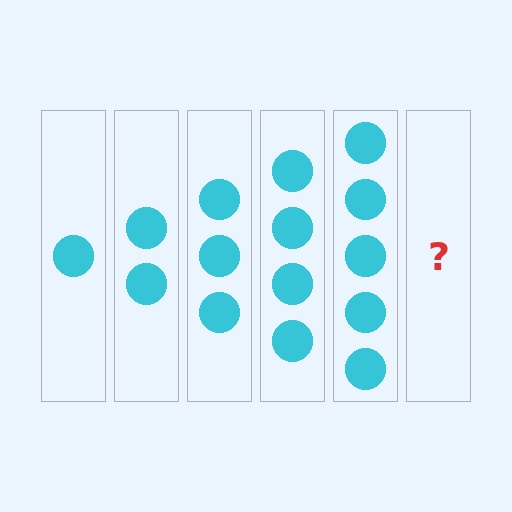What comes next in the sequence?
The next element should be 6 circles.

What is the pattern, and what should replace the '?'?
The pattern is that each step adds one more circle. The '?' should be 6 circles.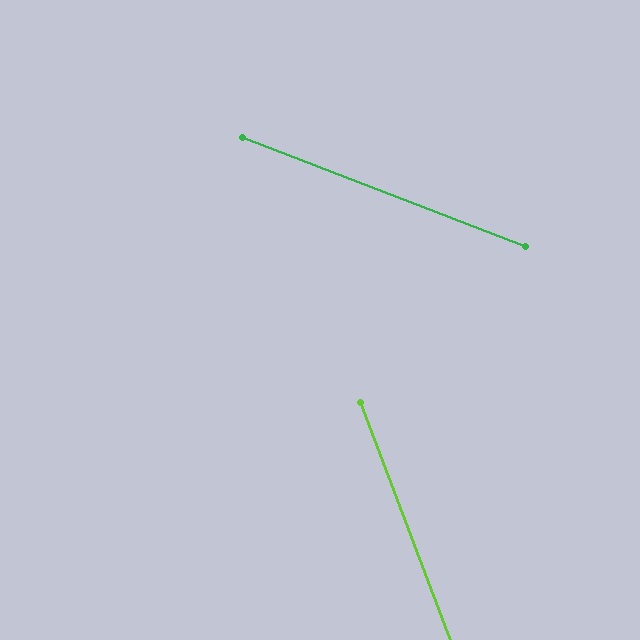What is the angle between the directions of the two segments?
Approximately 48 degrees.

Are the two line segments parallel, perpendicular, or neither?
Neither parallel nor perpendicular — they differ by about 48°.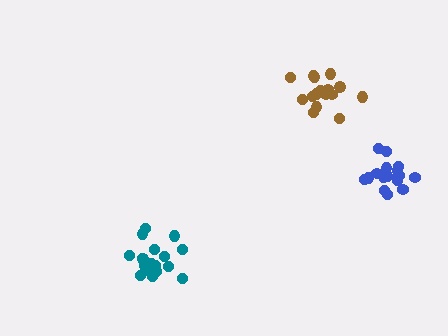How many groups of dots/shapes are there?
There are 3 groups.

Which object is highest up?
The brown cluster is topmost.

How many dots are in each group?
Group 1: 17 dots, Group 2: 19 dots, Group 3: 18 dots (54 total).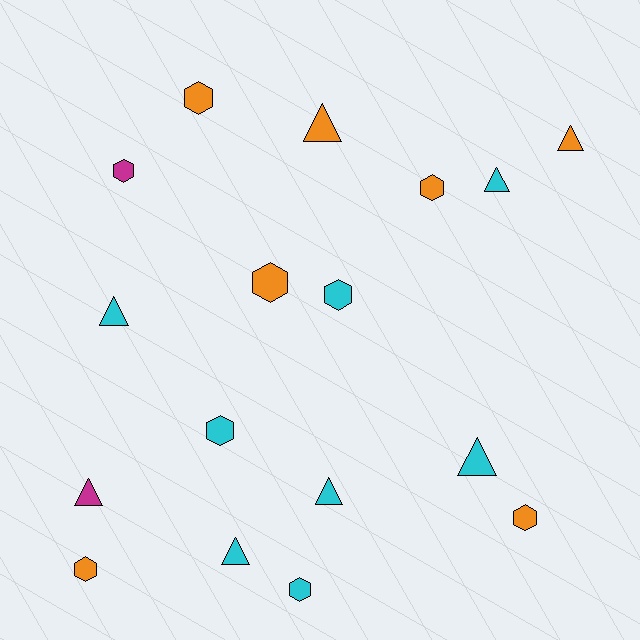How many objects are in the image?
There are 17 objects.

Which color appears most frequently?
Cyan, with 8 objects.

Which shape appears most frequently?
Hexagon, with 9 objects.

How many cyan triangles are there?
There are 5 cyan triangles.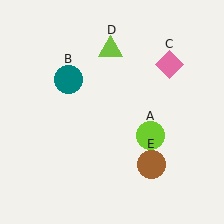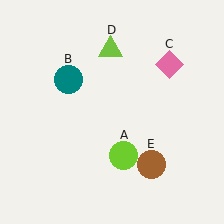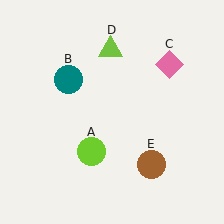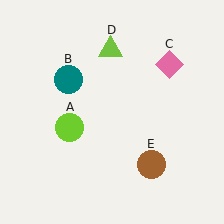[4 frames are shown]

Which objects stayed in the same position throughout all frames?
Teal circle (object B) and pink diamond (object C) and lime triangle (object D) and brown circle (object E) remained stationary.